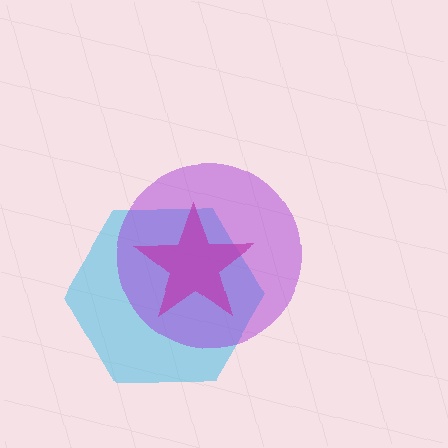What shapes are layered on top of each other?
The layered shapes are: a cyan hexagon, a magenta star, a purple circle.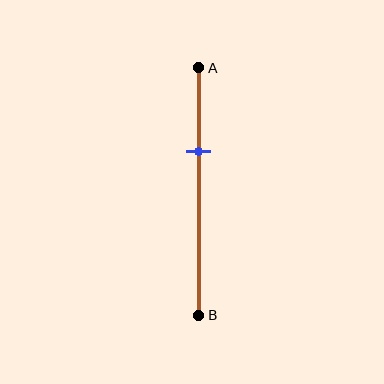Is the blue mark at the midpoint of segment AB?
No, the mark is at about 35% from A, not at the 50% midpoint.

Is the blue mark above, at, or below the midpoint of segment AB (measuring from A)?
The blue mark is above the midpoint of segment AB.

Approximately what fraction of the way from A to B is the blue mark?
The blue mark is approximately 35% of the way from A to B.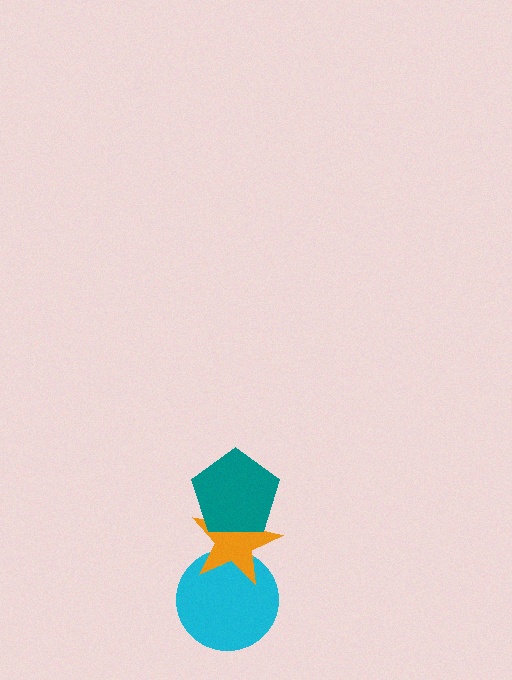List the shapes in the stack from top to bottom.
From top to bottom: the teal pentagon, the orange star, the cyan circle.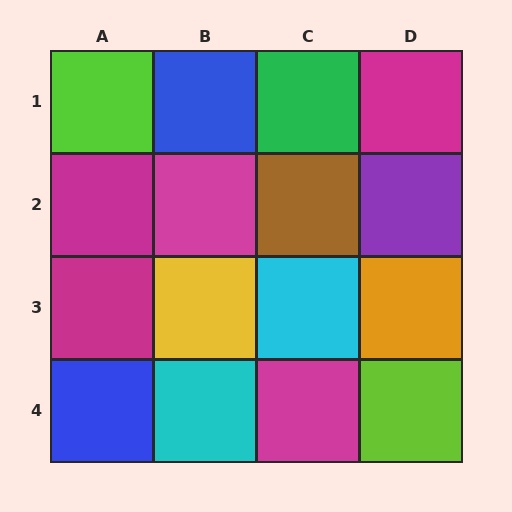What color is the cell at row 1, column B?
Blue.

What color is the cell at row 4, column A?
Blue.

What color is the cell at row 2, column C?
Brown.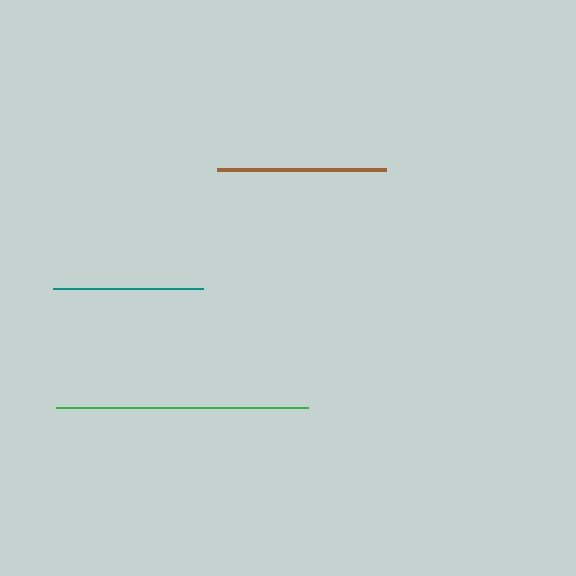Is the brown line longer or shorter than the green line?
The green line is longer than the brown line.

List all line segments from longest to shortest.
From longest to shortest: green, brown, teal.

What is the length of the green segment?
The green segment is approximately 252 pixels long.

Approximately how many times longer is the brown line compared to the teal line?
The brown line is approximately 1.1 times the length of the teal line.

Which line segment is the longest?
The green line is the longest at approximately 252 pixels.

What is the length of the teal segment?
The teal segment is approximately 150 pixels long.